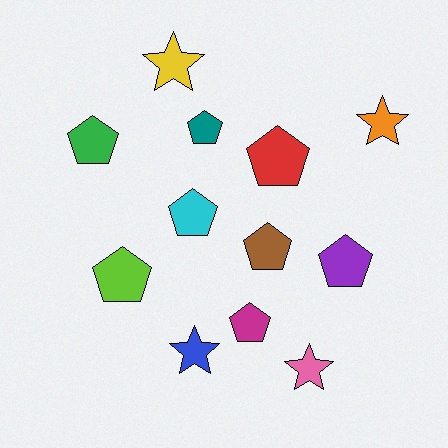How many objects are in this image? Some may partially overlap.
There are 12 objects.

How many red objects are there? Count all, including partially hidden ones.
There is 1 red object.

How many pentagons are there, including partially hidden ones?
There are 8 pentagons.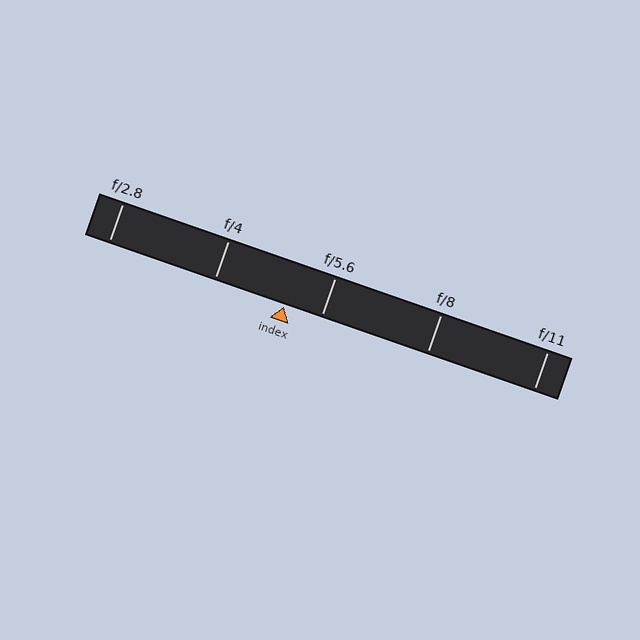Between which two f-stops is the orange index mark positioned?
The index mark is between f/4 and f/5.6.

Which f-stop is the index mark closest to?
The index mark is closest to f/5.6.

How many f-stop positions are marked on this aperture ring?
There are 5 f-stop positions marked.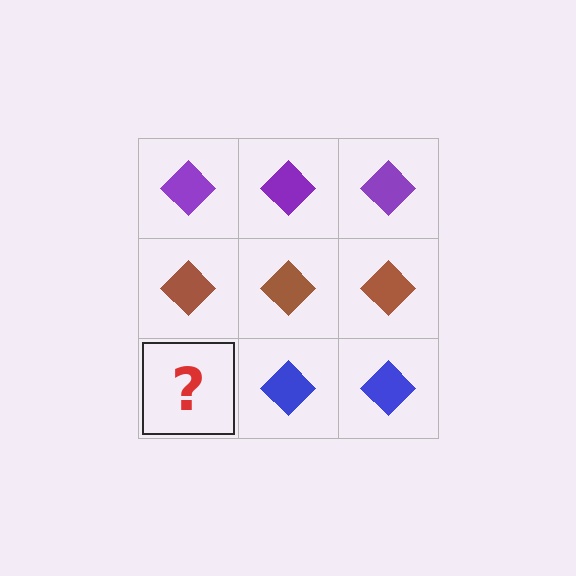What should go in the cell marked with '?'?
The missing cell should contain a blue diamond.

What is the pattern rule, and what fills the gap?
The rule is that each row has a consistent color. The gap should be filled with a blue diamond.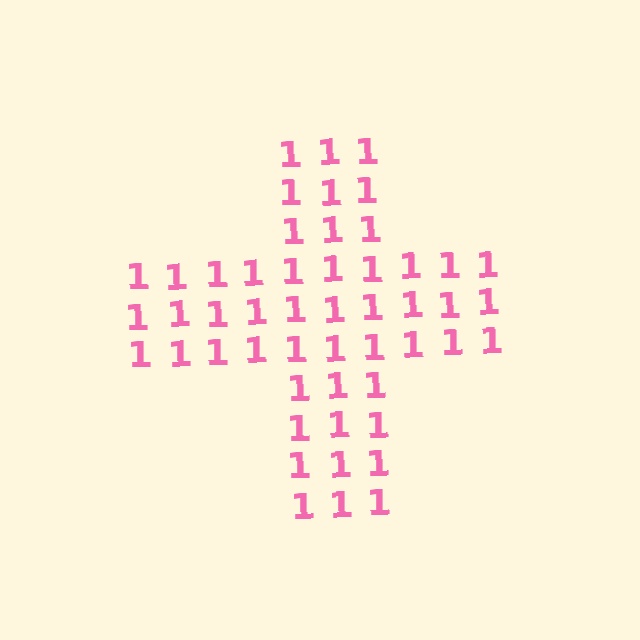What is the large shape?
The large shape is a cross.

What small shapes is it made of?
It is made of small digit 1's.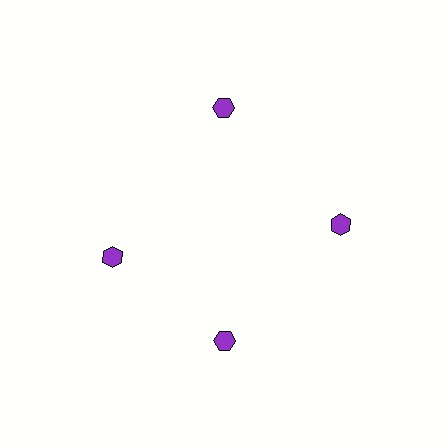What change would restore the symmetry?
The symmetry would be restored by rotating it back into even spacing with its neighbors so that all 4 hexagons sit at equal angles and equal distance from the center.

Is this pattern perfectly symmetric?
No. The 4 purple hexagons are arranged in a ring, but one element near the 9 o'clock position is rotated out of alignment along the ring, breaking the 4-fold rotational symmetry.